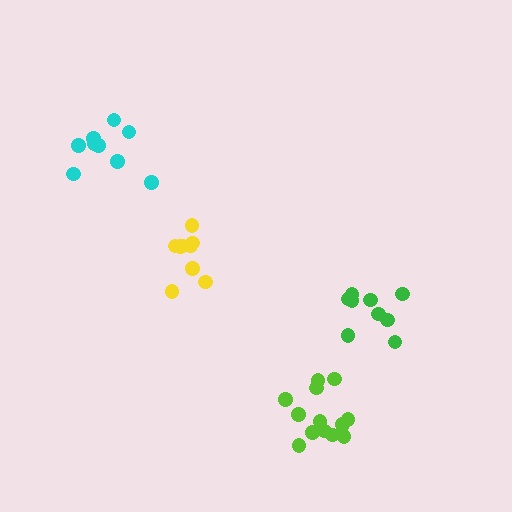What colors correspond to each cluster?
The clusters are colored: cyan, green, yellow, lime.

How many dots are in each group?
Group 1: 9 dots, Group 2: 9 dots, Group 3: 9 dots, Group 4: 13 dots (40 total).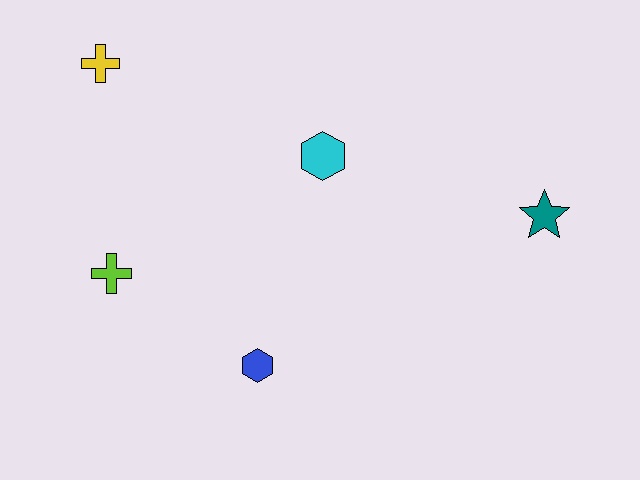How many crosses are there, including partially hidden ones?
There are 2 crosses.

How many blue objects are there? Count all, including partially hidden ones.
There is 1 blue object.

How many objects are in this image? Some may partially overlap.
There are 5 objects.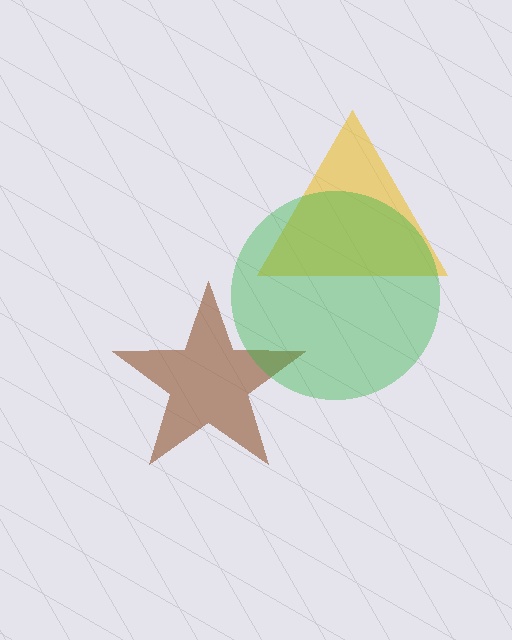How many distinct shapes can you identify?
There are 3 distinct shapes: a yellow triangle, a brown star, a green circle.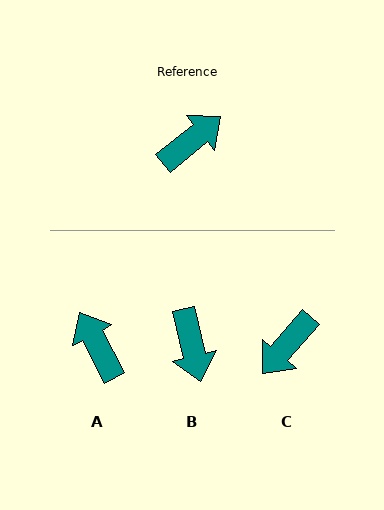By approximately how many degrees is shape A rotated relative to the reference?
Approximately 79 degrees counter-clockwise.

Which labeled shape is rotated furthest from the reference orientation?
C, about 170 degrees away.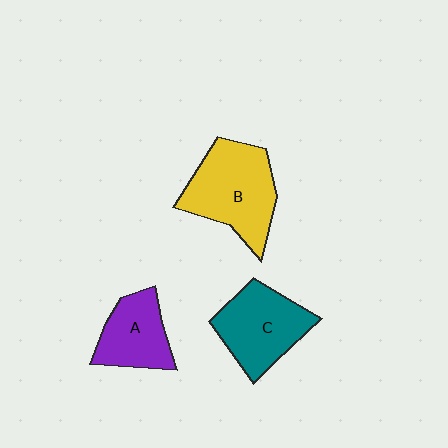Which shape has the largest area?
Shape B (yellow).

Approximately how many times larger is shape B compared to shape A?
Approximately 1.5 times.